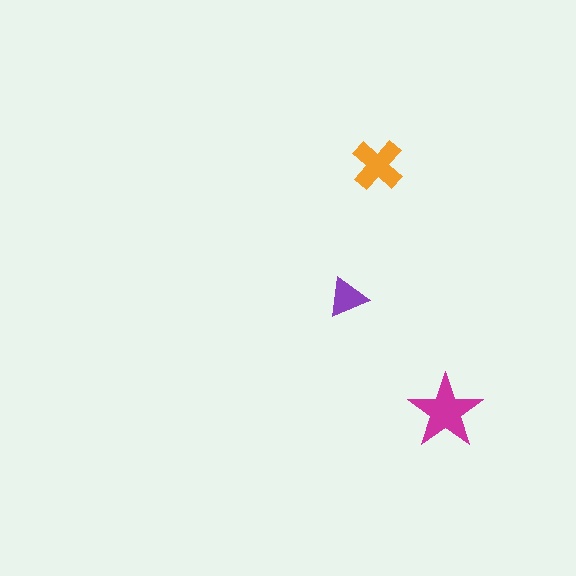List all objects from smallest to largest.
The purple triangle, the orange cross, the magenta star.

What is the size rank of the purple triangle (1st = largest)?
3rd.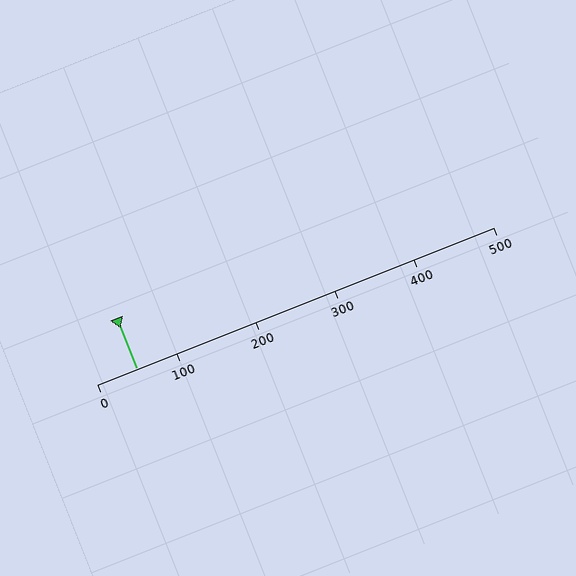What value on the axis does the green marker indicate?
The marker indicates approximately 50.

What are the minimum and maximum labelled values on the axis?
The axis runs from 0 to 500.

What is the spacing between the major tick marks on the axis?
The major ticks are spaced 100 apart.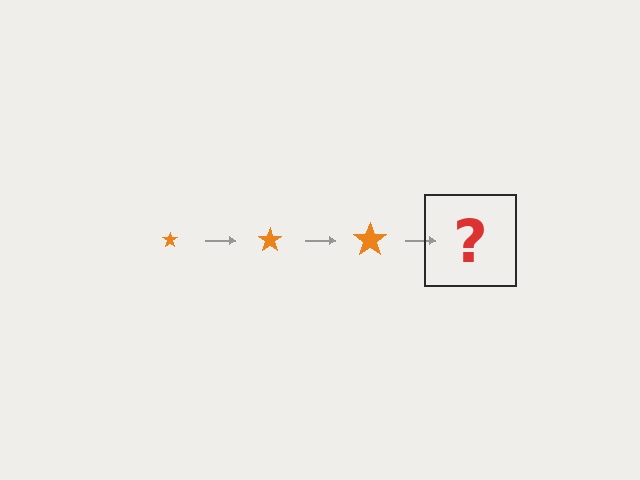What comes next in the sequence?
The next element should be an orange star, larger than the previous one.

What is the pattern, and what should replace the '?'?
The pattern is that the star gets progressively larger each step. The '?' should be an orange star, larger than the previous one.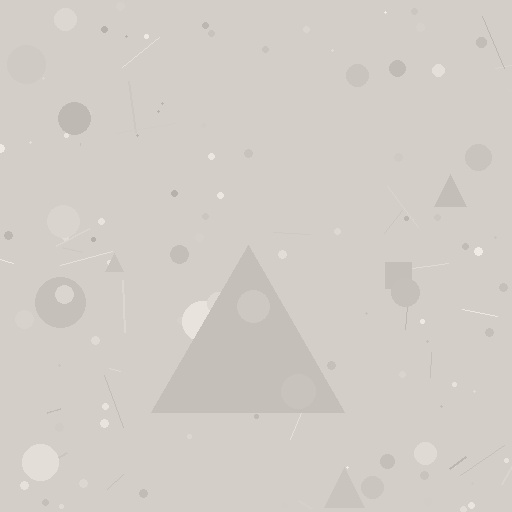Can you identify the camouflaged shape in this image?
The camouflaged shape is a triangle.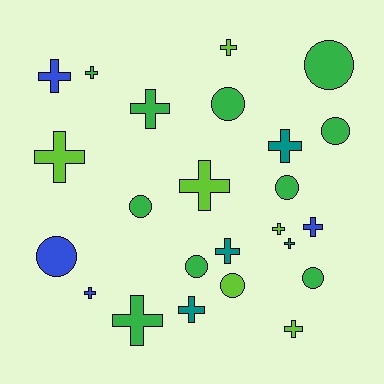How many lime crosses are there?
There are 5 lime crosses.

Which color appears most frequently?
Green, with 10 objects.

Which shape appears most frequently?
Cross, with 15 objects.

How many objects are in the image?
There are 24 objects.